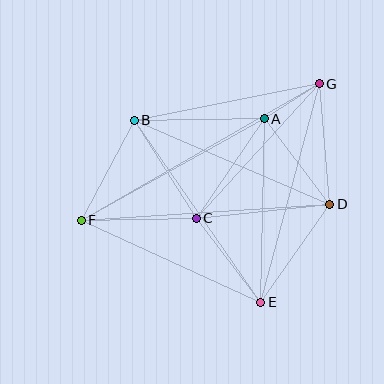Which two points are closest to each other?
Points A and G are closest to each other.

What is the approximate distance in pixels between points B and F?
The distance between B and F is approximately 113 pixels.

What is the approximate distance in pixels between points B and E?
The distance between B and E is approximately 221 pixels.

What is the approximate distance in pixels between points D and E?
The distance between D and E is approximately 120 pixels.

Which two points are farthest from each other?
Points F and G are farthest from each other.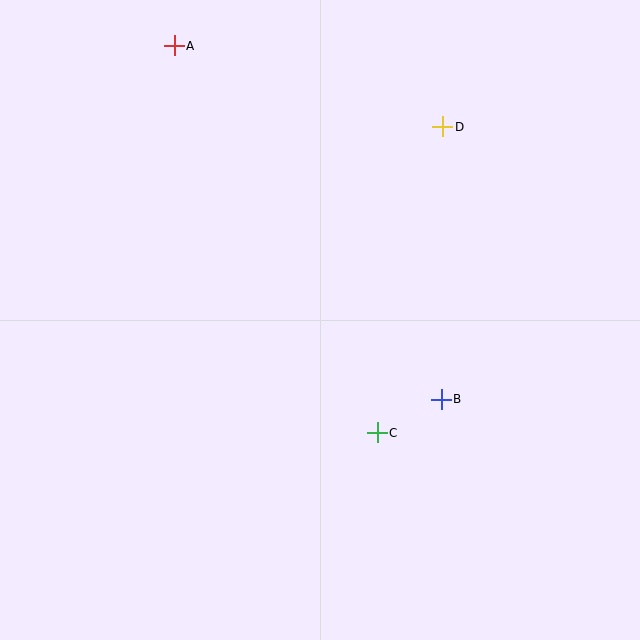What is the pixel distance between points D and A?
The distance between D and A is 280 pixels.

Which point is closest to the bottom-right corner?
Point B is closest to the bottom-right corner.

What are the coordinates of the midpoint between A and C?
The midpoint between A and C is at (276, 239).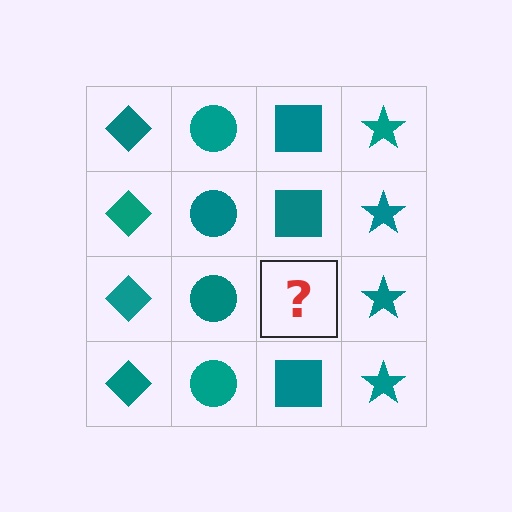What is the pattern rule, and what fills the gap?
The rule is that each column has a consistent shape. The gap should be filled with a teal square.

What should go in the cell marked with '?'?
The missing cell should contain a teal square.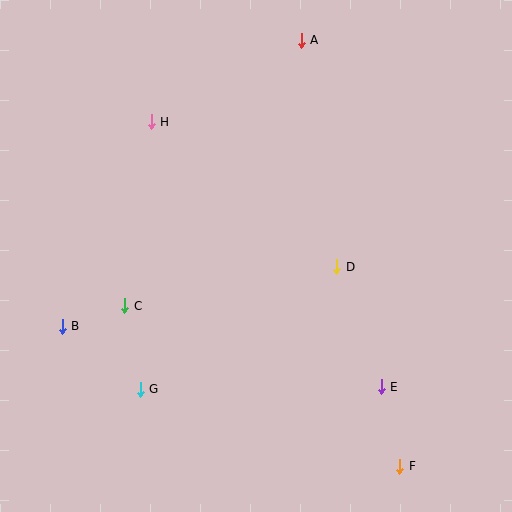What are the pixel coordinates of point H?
Point H is at (151, 122).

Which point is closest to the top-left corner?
Point H is closest to the top-left corner.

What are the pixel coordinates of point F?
Point F is at (400, 466).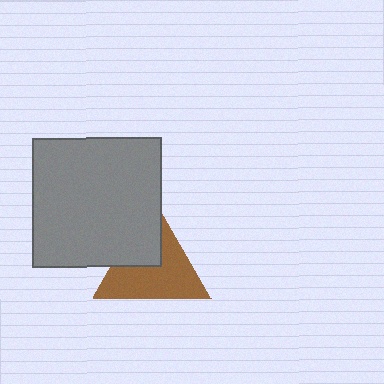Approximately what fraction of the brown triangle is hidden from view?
Roughly 34% of the brown triangle is hidden behind the gray square.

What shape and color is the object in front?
The object in front is a gray square.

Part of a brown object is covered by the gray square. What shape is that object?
It is a triangle.